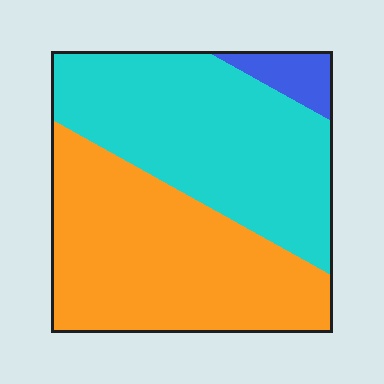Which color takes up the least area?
Blue, at roughly 5%.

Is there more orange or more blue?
Orange.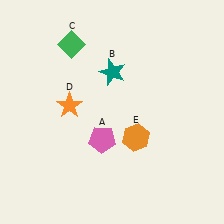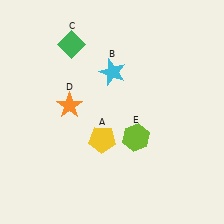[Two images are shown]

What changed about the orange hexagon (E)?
In Image 1, E is orange. In Image 2, it changed to lime.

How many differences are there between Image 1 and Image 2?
There are 3 differences between the two images.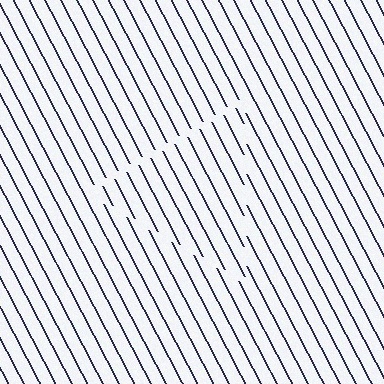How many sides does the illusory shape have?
3 sides — the line-ends trace a triangle.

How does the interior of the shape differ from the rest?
The interior of the shape contains the same grating, shifted by half a period — the contour is defined by the phase discontinuity where line-ends from the inner and outer gratings abut.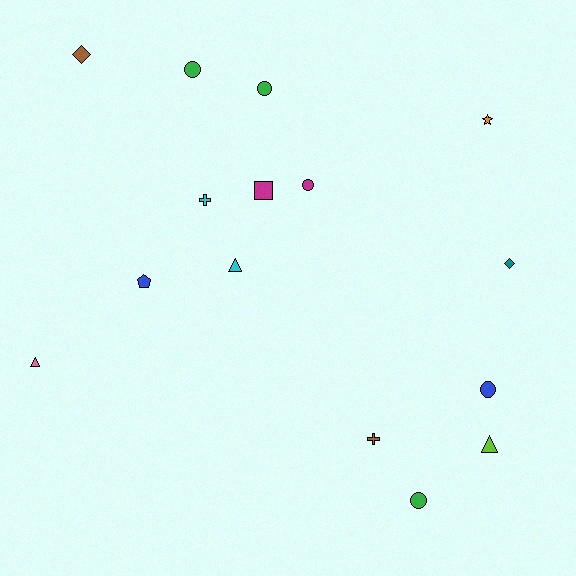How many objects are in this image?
There are 15 objects.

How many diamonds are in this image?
There are 2 diamonds.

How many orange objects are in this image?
There is 1 orange object.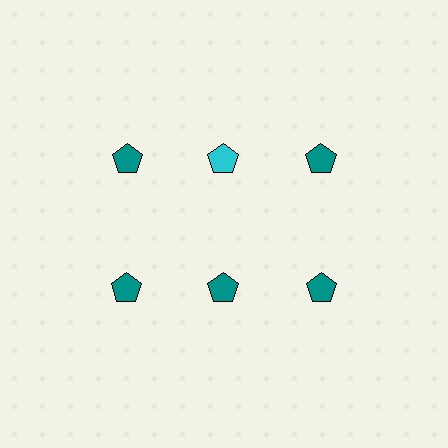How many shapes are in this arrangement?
There are 6 shapes arranged in a grid pattern.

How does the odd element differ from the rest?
It has a different color: cyan instead of teal.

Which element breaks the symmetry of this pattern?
The cyan pentagon in the top row, second from left column breaks the symmetry. All other shapes are teal pentagons.